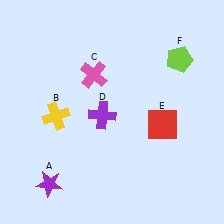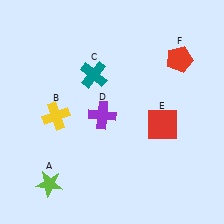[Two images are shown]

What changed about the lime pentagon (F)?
In Image 1, F is lime. In Image 2, it changed to red.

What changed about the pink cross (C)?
In Image 1, C is pink. In Image 2, it changed to teal.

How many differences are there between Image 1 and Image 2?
There are 3 differences between the two images.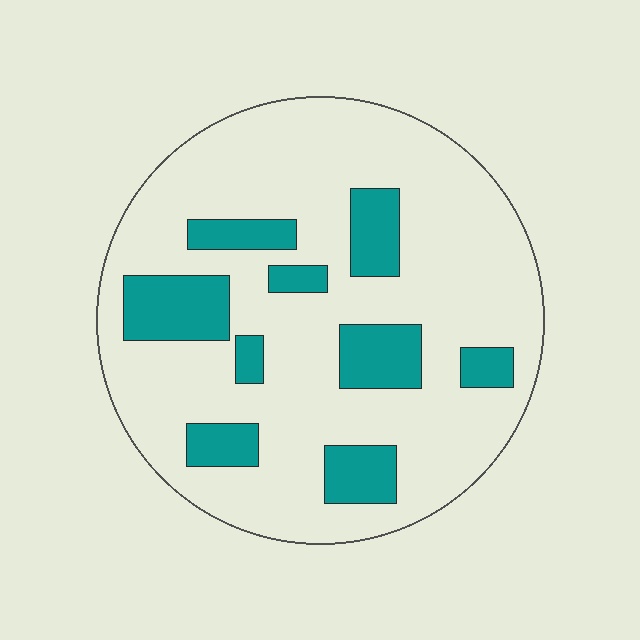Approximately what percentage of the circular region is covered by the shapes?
Approximately 20%.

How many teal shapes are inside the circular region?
9.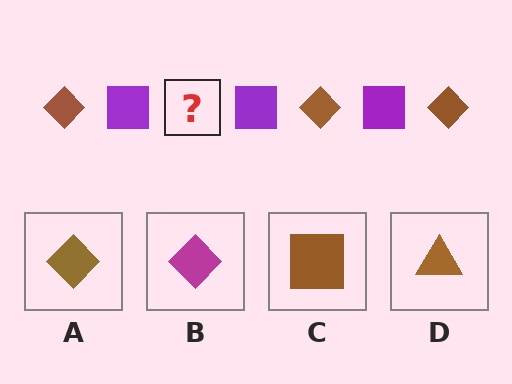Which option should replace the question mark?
Option A.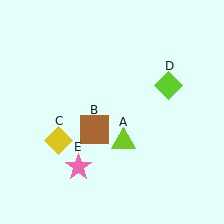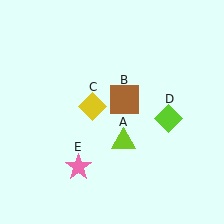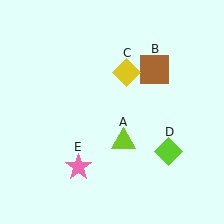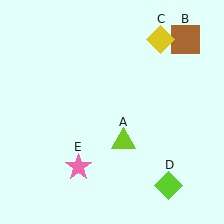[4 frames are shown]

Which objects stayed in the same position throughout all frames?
Lime triangle (object A) and pink star (object E) remained stationary.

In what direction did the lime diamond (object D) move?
The lime diamond (object D) moved down.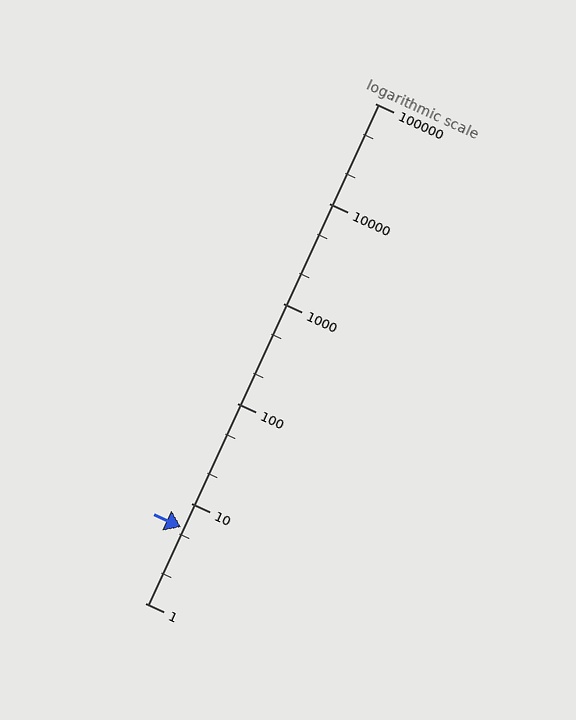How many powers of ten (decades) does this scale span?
The scale spans 5 decades, from 1 to 100000.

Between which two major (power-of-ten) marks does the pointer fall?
The pointer is between 1 and 10.